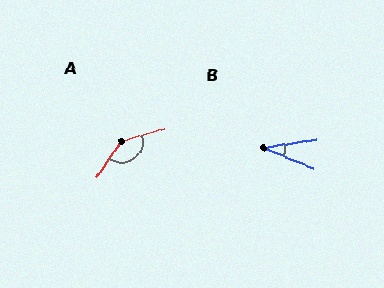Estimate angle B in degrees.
Approximately 31 degrees.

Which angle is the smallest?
B, at approximately 31 degrees.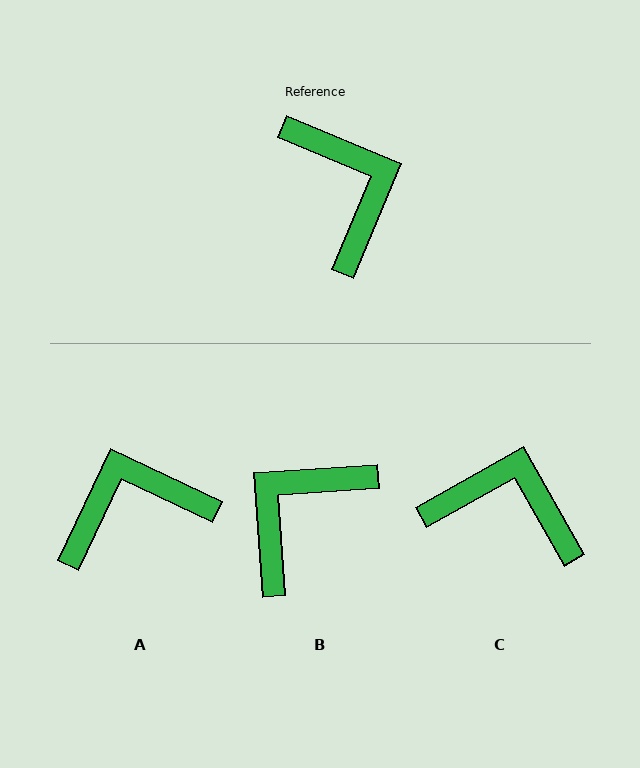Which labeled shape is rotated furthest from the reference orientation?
B, about 116 degrees away.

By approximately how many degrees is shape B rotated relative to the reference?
Approximately 116 degrees counter-clockwise.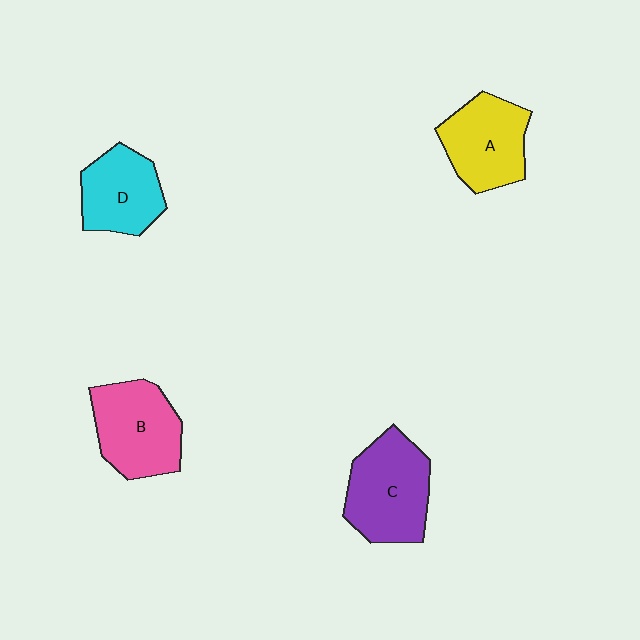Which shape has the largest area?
Shape C (purple).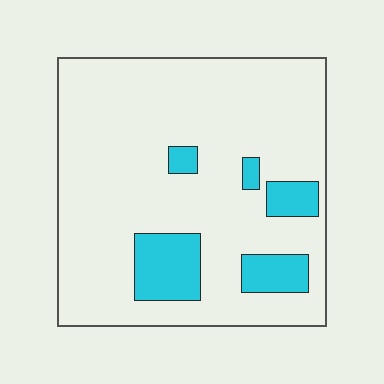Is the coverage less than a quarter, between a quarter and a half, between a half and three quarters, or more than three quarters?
Less than a quarter.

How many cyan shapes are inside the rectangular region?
5.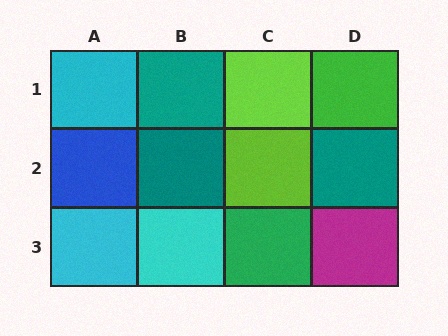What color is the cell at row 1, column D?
Green.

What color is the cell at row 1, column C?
Lime.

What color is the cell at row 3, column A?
Cyan.